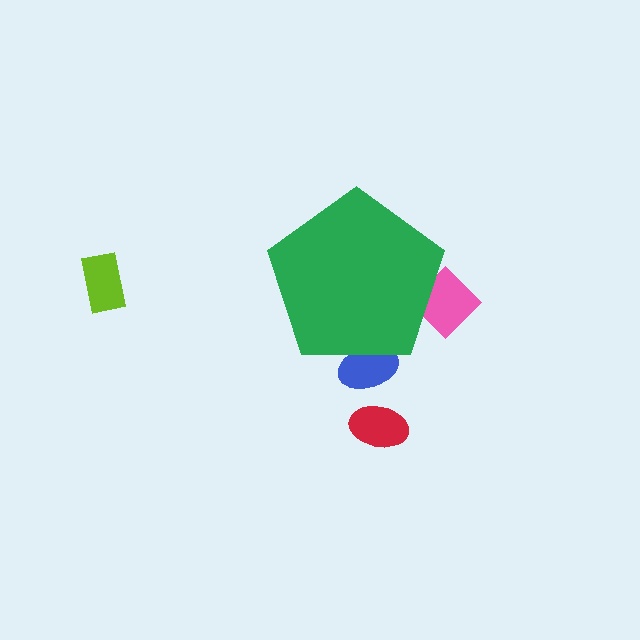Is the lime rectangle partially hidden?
No, the lime rectangle is fully visible.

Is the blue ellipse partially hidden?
Yes, the blue ellipse is partially hidden behind the green pentagon.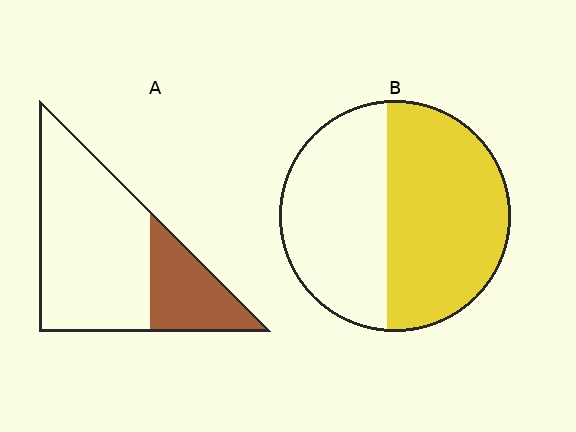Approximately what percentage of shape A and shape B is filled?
A is approximately 25% and B is approximately 55%.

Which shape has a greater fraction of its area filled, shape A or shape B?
Shape B.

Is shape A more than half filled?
No.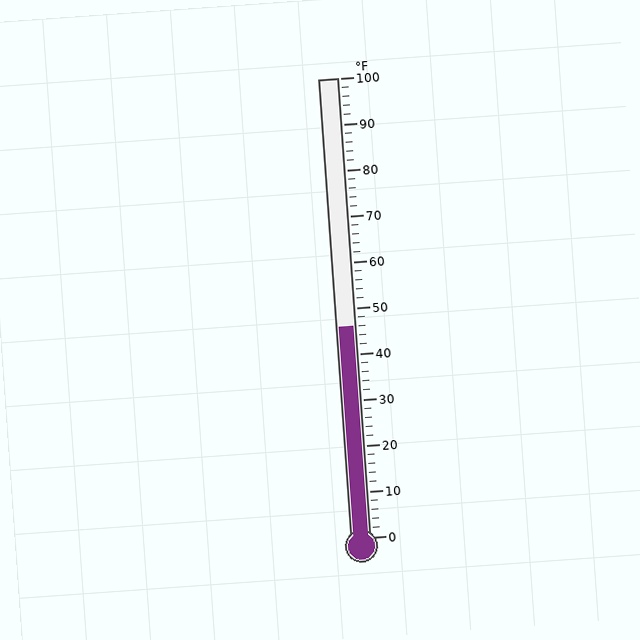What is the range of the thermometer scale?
The thermometer scale ranges from 0°F to 100°F.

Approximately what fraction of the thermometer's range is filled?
The thermometer is filled to approximately 45% of its range.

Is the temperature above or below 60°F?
The temperature is below 60°F.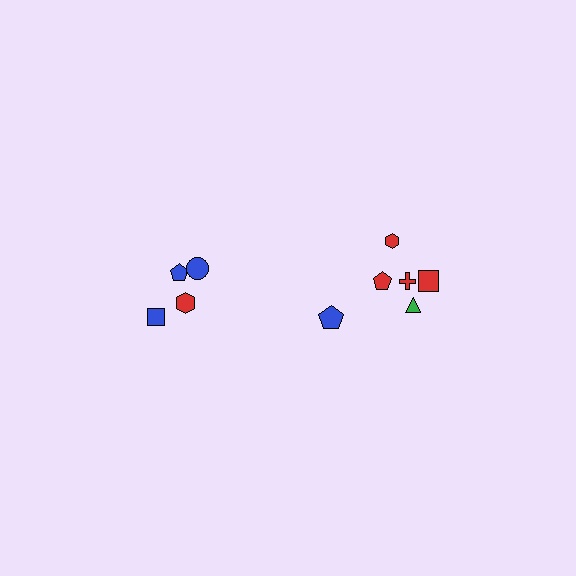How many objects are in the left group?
There are 4 objects.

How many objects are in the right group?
There are 6 objects.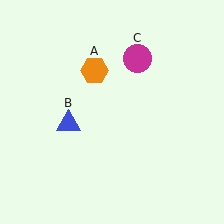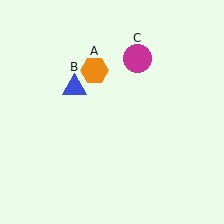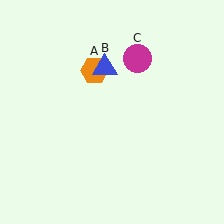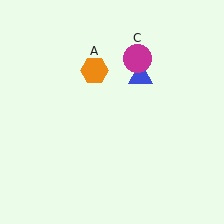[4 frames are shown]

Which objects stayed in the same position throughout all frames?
Orange hexagon (object A) and magenta circle (object C) remained stationary.